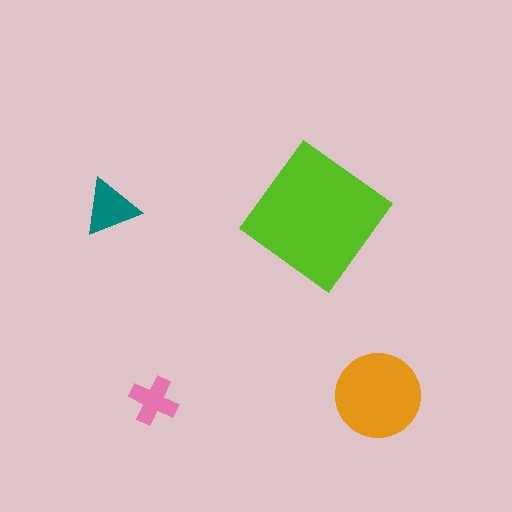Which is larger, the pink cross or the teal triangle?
The teal triangle.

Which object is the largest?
The lime diamond.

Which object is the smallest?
The pink cross.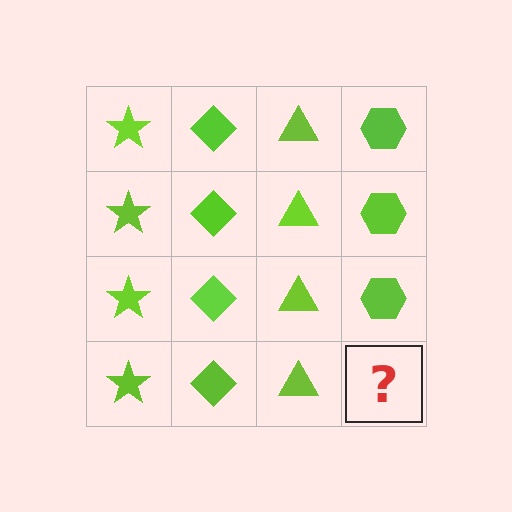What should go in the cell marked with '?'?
The missing cell should contain a lime hexagon.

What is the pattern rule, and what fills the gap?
The rule is that each column has a consistent shape. The gap should be filled with a lime hexagon.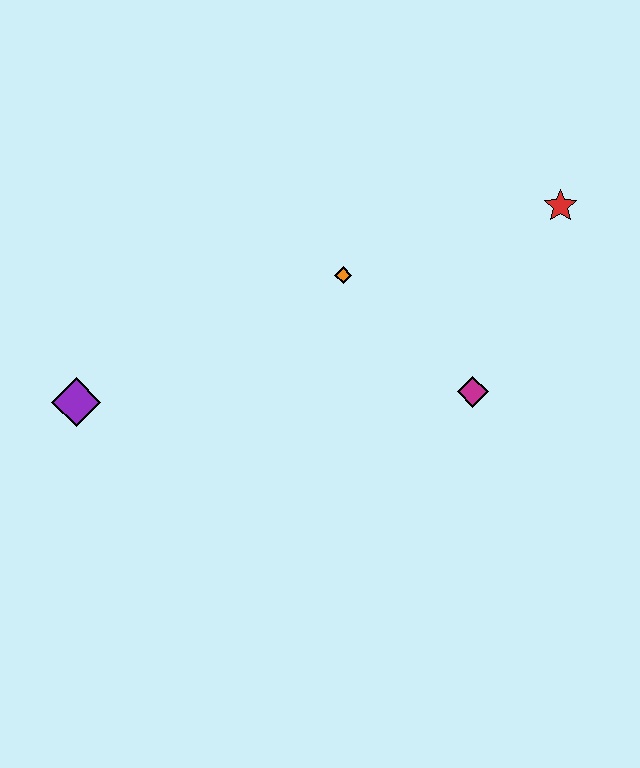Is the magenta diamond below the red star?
Yes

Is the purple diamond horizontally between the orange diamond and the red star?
No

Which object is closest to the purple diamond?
The orange diamond is closest to the purple diamond.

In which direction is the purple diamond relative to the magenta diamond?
The purple diamond is to the left of the magenta diamond.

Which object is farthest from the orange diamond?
The purple diamond is farthest from the orange diamond.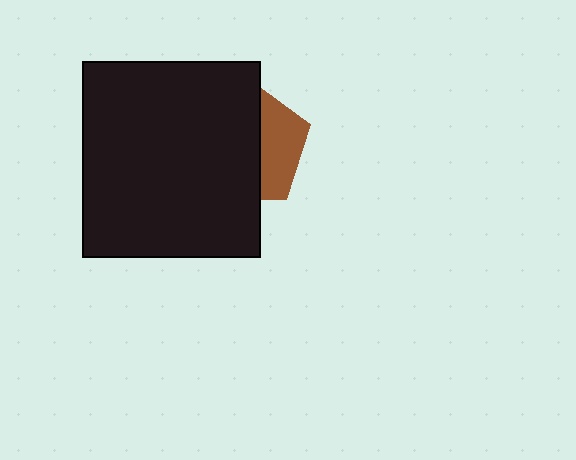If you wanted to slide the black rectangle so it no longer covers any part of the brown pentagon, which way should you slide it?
Slide it left — that is the most direct way to separate the two shapes.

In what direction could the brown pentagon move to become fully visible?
The brown pentagon could move right. That would shift it out from behind the black rectangle entirely.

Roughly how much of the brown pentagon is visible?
A small part of it is visible (roughly 34%).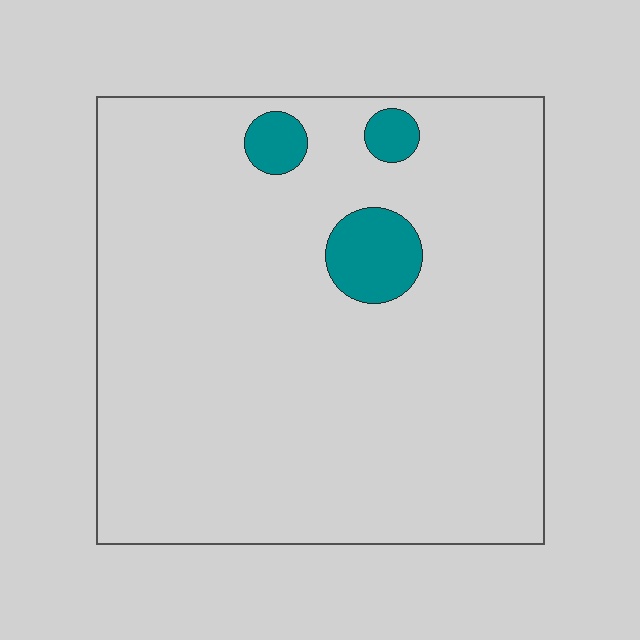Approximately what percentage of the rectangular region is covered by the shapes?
Approximately 5%.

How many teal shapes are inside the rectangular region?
3.